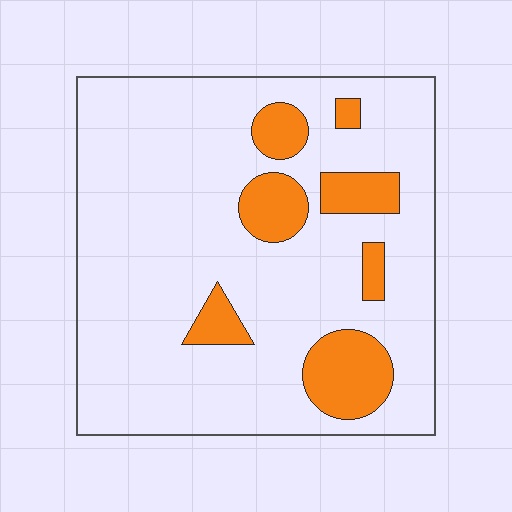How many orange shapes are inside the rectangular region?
7.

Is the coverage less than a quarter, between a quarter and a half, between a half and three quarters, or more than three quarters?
Less than a quarter.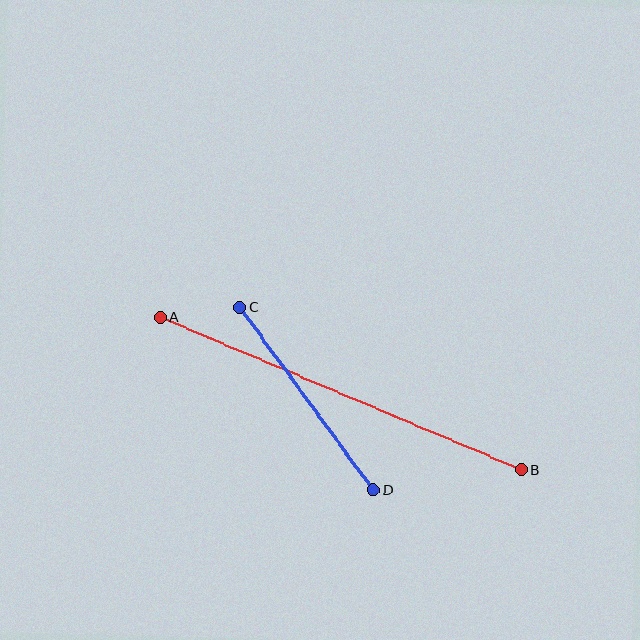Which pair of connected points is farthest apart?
Points A and B are farthest apart.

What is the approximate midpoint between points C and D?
The midpoint is at approximately (307, 399) pixels.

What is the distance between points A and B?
The distance is approximately 392 pixels.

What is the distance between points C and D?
The distance is approximately 226 pixels.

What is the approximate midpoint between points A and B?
The midpoint is at approximately (341, 393) pixels.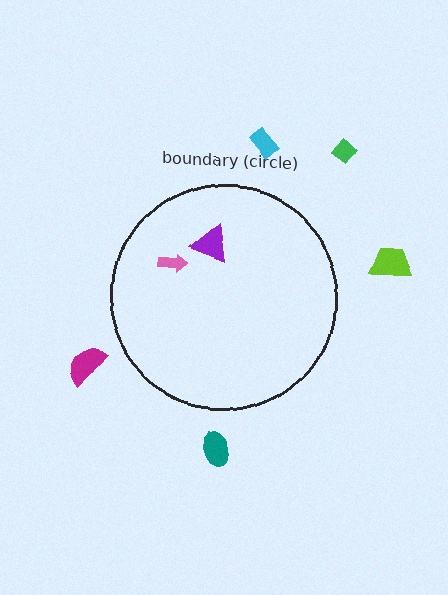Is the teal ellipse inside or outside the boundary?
Outside.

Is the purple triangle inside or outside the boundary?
Inside.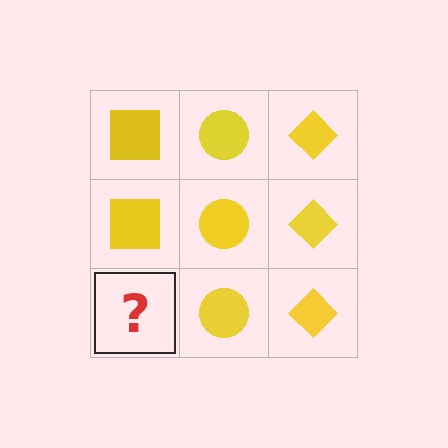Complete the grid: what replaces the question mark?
The question mark should be replaced with a yellow square.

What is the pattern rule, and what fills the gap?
The rule is that each column has a consistent shape. The gap should be filled with a yellow square.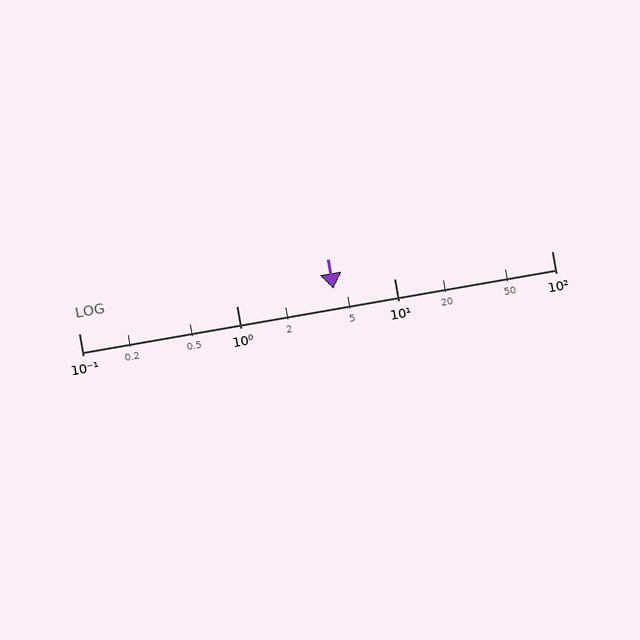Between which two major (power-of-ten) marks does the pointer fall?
The pointer is between 1 and 10.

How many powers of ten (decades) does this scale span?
The scale spans 3 decades, from 0.1 to 100.